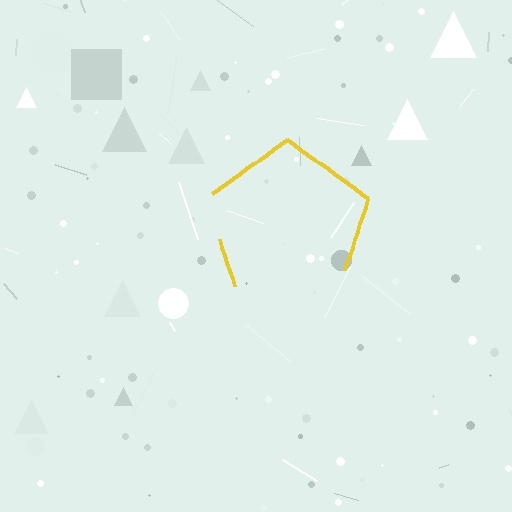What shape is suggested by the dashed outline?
The dashed outline suggests a pentagon.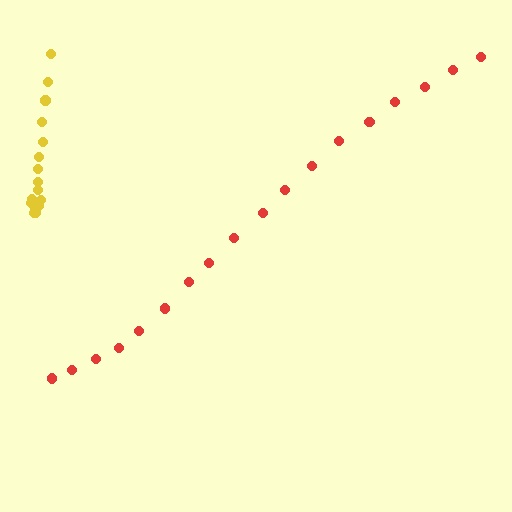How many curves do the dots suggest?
There are 2 distinct paths.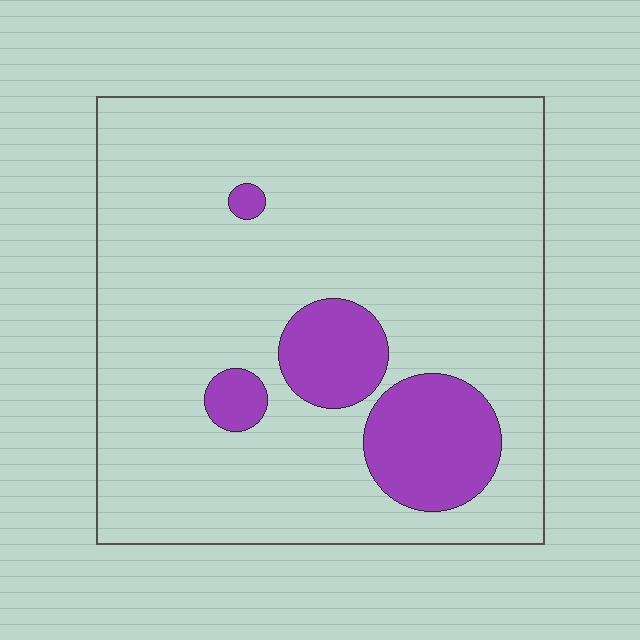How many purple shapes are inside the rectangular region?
4.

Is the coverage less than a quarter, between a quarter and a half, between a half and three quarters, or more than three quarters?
Less than a quarter.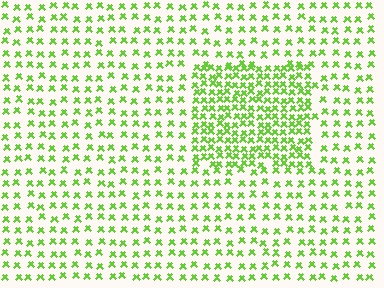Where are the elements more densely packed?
The elements are more densely packed inside the rectangle boundary.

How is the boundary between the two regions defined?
The boundary is defined by a change in element density (approximately 2.2x ratio). All elements are the same color, size, and shape.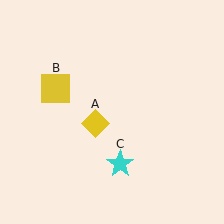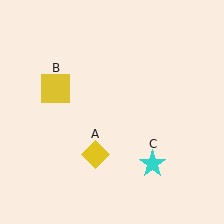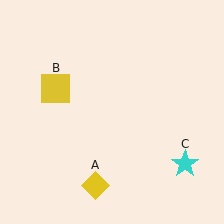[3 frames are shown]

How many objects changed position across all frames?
2 objects changed position: yellow diamond (object A), cyan star (object C).